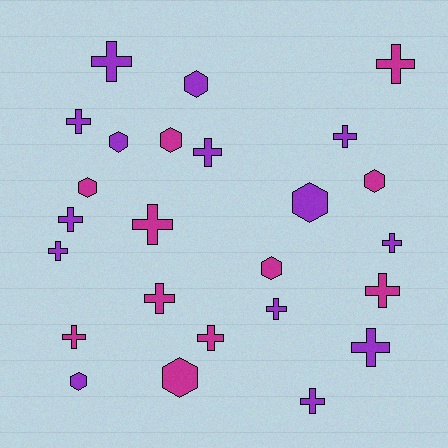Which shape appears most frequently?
Cross, with 16 objects.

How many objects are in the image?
There are 25 objects.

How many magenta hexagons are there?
There are 5 magenta hexagons.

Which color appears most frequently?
Purple, with 14 objects.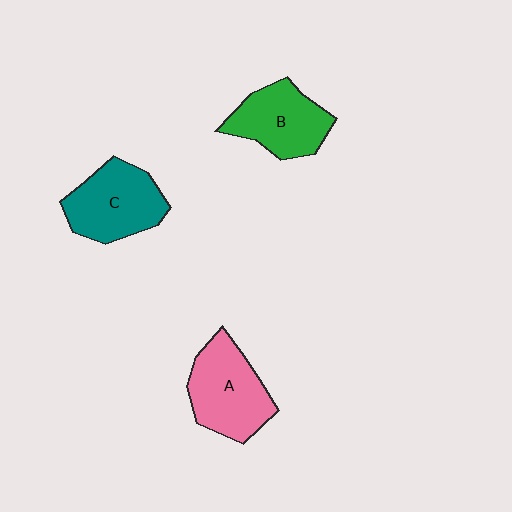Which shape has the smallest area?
Shape B (green).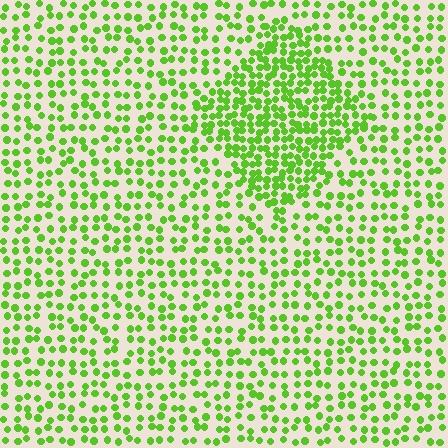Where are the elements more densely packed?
The elements are more densely packed inside the diamond boundary.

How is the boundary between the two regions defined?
The boundary is defined by a change in element density (approximately 2.0x ratio). All elements are the same color, size, and shape.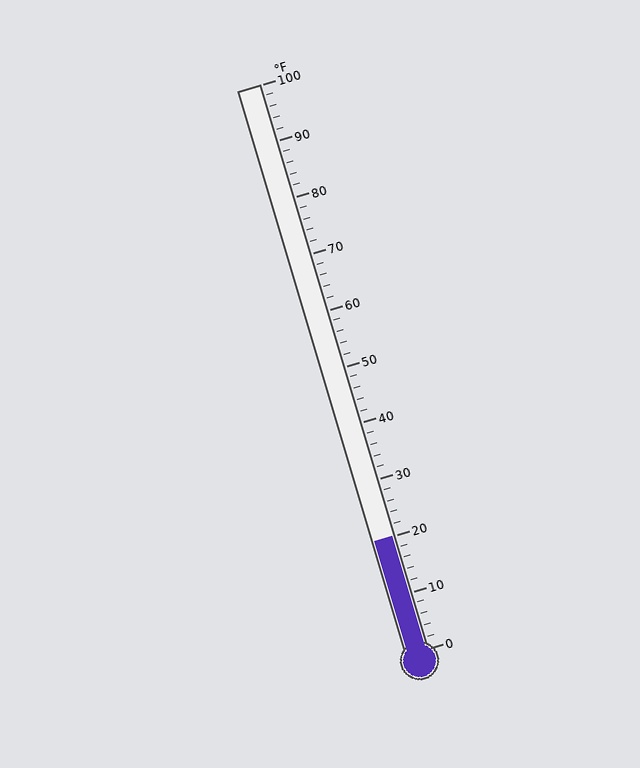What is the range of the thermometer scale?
The thermometer scale ranges from 0°F to 100°F.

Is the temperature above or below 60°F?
The temperature is below 60°F.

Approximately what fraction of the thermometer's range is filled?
The thermometer is filled to approximately 20% of its range.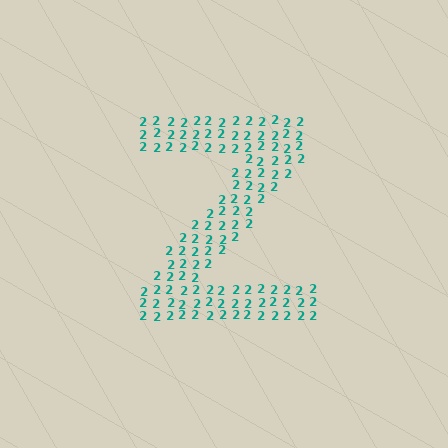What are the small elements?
The small elements are digit 2's.